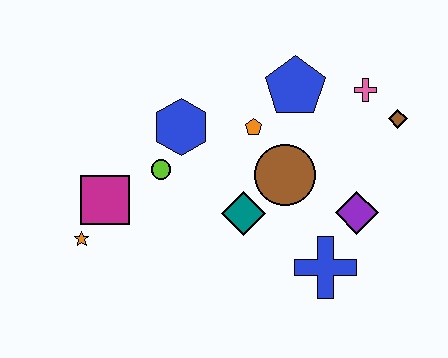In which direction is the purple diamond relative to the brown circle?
The purple diamond is to the right of the brown circle.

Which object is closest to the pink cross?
The brown diamond is closest to the pink cross.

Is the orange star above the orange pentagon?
No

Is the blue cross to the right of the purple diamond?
No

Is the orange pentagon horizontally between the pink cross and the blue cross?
No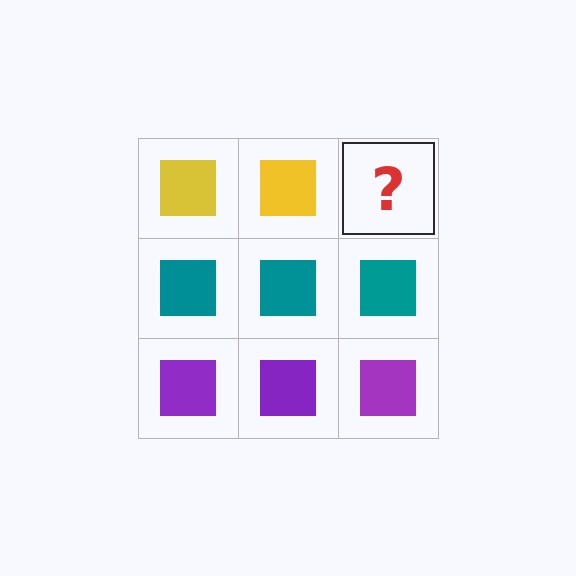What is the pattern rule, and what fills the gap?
The rule is that each row has a consistent color. The gap should be filled with a yellow square.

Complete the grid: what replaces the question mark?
The question mark should be replaced with a yellow square.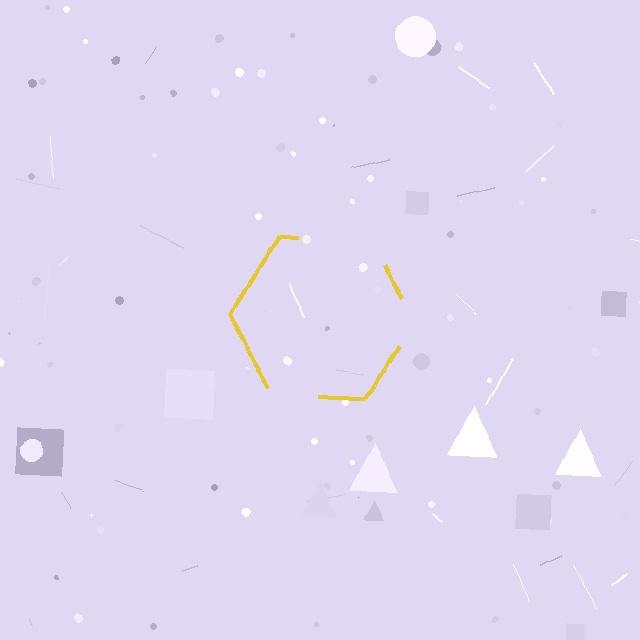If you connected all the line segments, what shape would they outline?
They would outline a hexagon.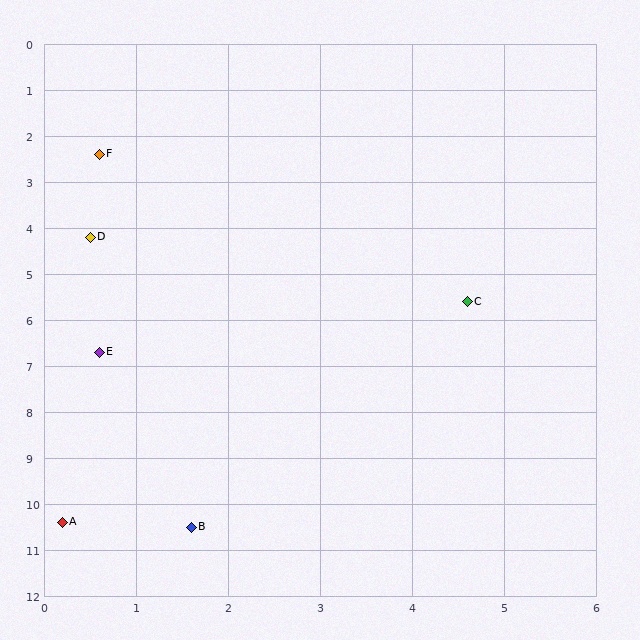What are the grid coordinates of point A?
Point A is at approximately (0.2, 10.4).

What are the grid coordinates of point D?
Point D is at approximately (0.5, 4.2).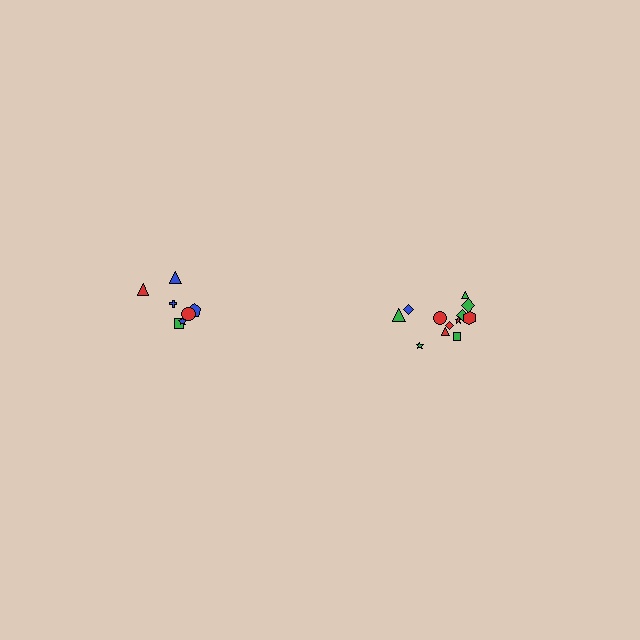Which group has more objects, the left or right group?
The right group.